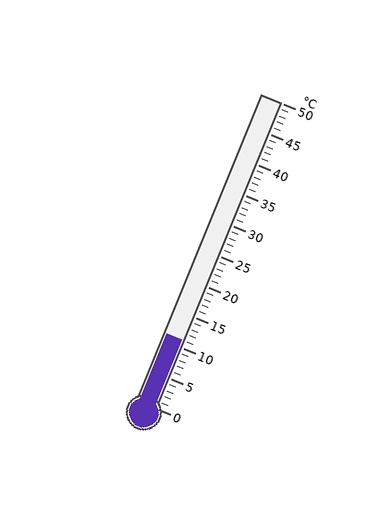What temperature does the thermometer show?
The thermometer shows approximately 11°C.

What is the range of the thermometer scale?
The thermometer scale ranges from 0°C to 50°C.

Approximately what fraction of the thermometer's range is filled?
The thermometer is filled to approximately 20% of its range.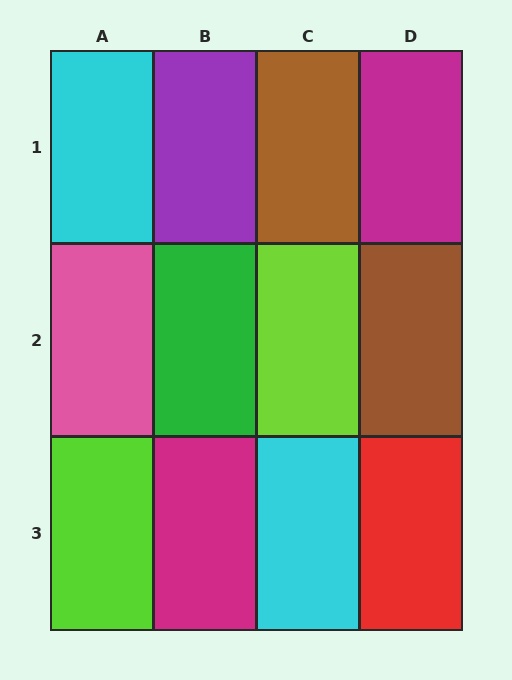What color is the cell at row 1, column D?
Magenta.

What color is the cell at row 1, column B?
Purple.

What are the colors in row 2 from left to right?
Pink, green, lime, brown.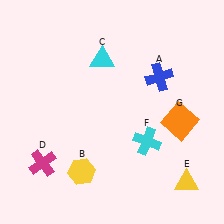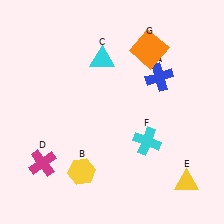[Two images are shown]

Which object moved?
The orange square (G) moved up.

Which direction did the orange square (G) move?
The orange square (G) moved up.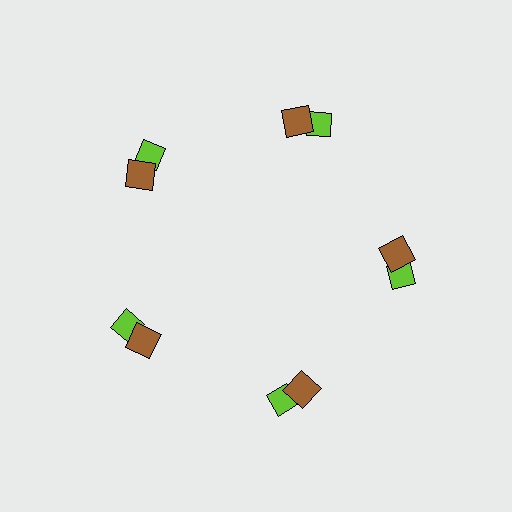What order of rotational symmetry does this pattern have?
This pattern has 5-fold rotational symmetry.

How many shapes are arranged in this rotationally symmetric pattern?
There are 10 shapes, arranged in 5 groups of 2.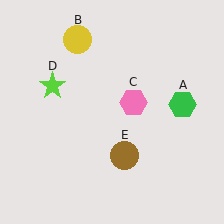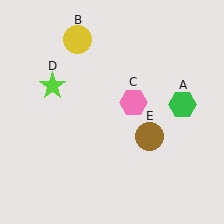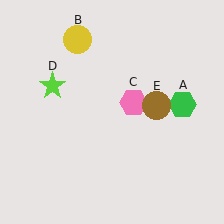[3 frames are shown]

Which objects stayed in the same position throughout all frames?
Green hexagon (object A) and yellow circle (object B) and pink hexagon (object C) and lime star (object D) remained stationary.